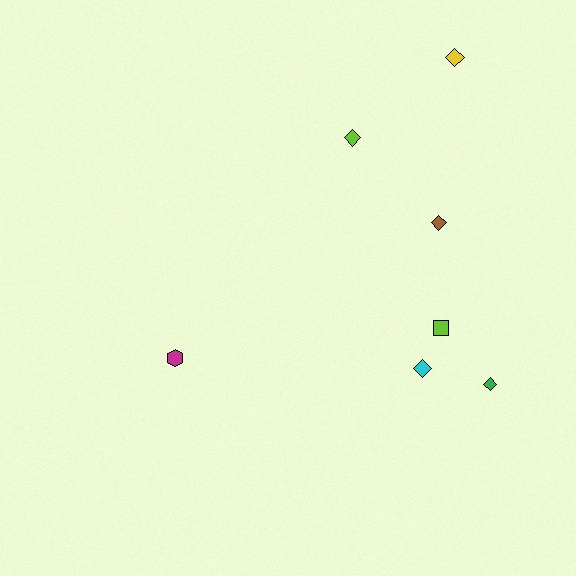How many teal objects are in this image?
There are no teal objects.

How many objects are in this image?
There are 7 objects.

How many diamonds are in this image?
There are 5 diamonds.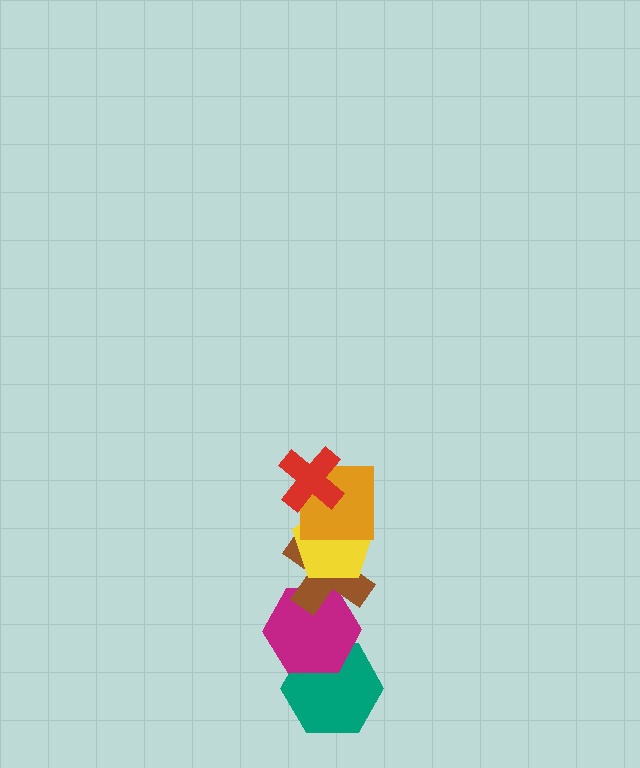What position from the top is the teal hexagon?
The teal hexagon is 6th from the top.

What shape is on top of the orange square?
The red cross is on top of the orange square.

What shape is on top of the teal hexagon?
The magenta hexagon is on top of the teal hexagon.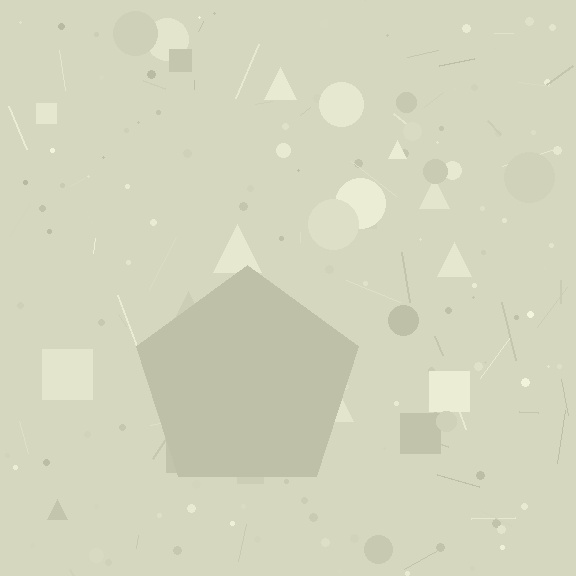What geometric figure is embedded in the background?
A pentagon is embedded in the background.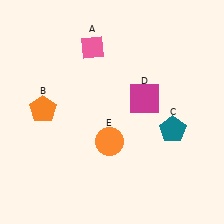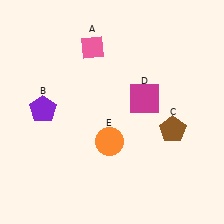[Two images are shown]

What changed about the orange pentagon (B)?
In Image 1, B is orange. In Image 2, it changed to purple.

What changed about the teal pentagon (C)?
In Image 1, C is teal. In Image 2, it changed to brown.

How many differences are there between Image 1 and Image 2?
There are 2 differences between the two images.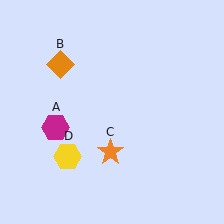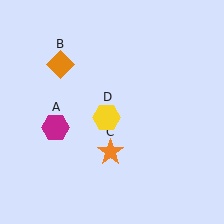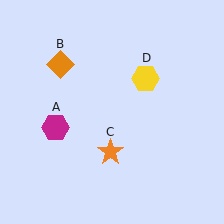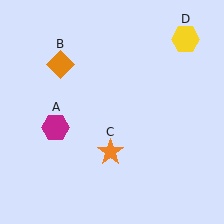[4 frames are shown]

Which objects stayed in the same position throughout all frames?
Magenta hexagon (object A) and orange diamond (object B) and orange star (object C) remained stationary.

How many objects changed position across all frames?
1 object changed position: yellow hexagon (object D).